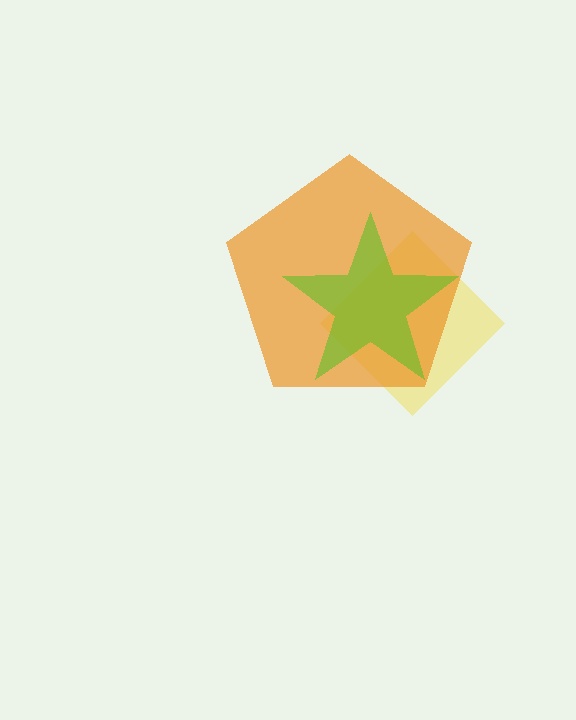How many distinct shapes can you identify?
There are 3 distinct shapes: a yellow diamond, an orange pentagon, a lime star.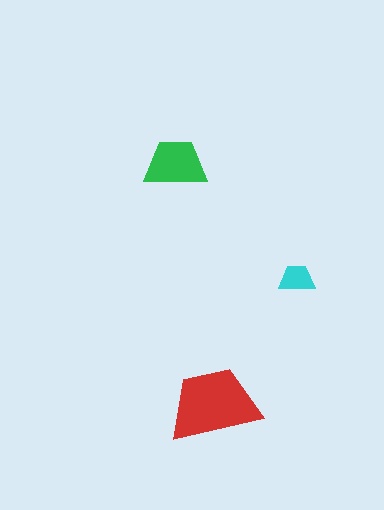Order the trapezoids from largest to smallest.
the red one, the green one, the cyan one.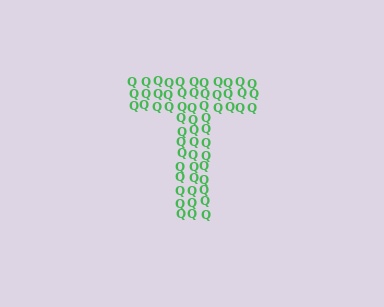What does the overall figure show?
The overall figure shows the letter T.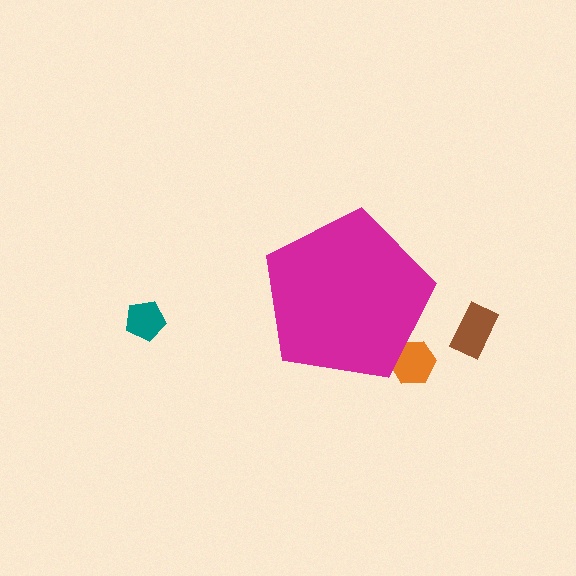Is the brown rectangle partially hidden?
No, the brown rectangle is fully visible.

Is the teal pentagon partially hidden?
No, the teal pentagon is fully visible.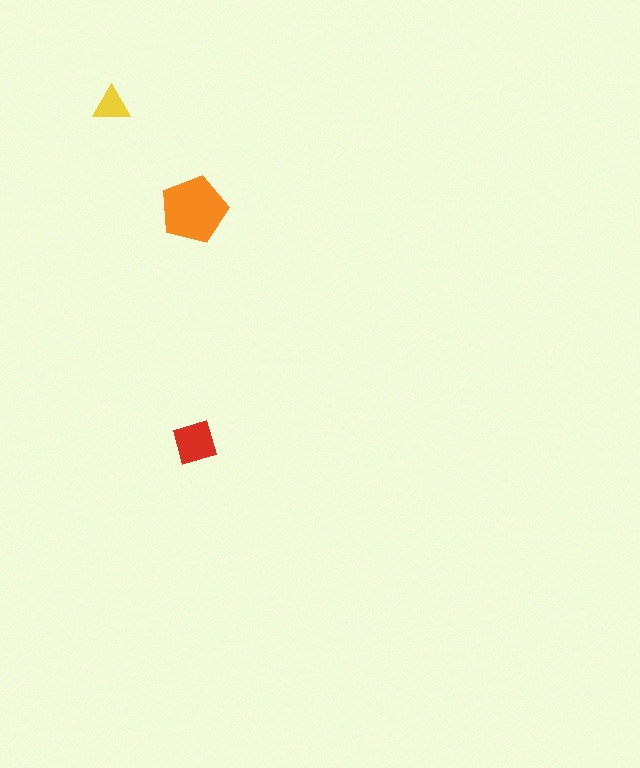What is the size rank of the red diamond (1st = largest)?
2nd.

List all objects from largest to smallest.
The orange pentagon, the red diamond, the yellow triangle.